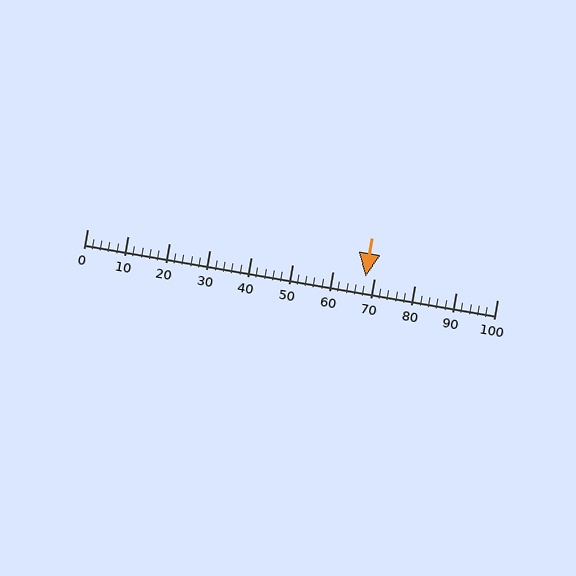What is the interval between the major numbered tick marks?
The major tick marks are spaced 10 units apart.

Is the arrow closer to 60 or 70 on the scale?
The arrow is closer to 70.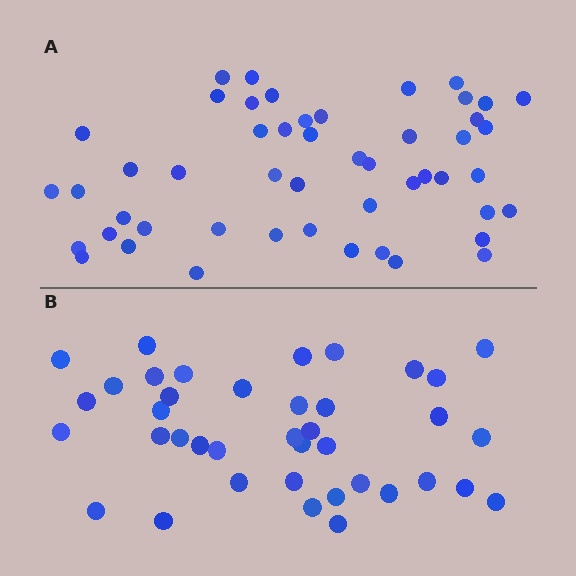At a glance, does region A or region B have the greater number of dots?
Region A (the top region) has more dots.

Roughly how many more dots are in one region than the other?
Region A has roughly 12 or so more dots than region B.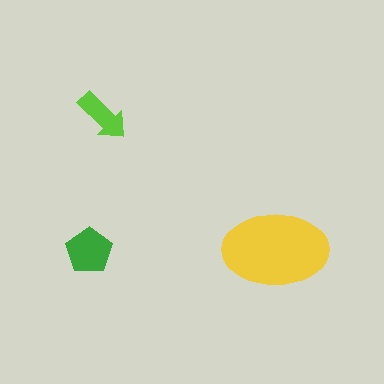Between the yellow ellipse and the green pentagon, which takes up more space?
The yellow ellipse.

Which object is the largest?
The yellow ellipse.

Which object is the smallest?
The lime arrow.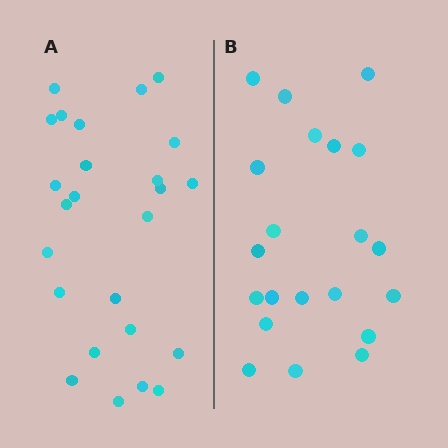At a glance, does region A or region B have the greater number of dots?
Region A (the left region) has more dots.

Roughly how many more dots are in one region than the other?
Region A has about 4 more dots than region B.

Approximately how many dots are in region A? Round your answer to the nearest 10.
About 20 dots. (The exact count is 25, which rounds to 20.)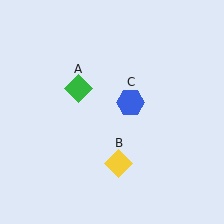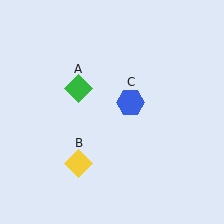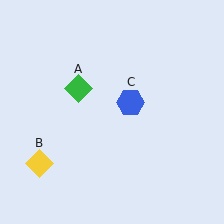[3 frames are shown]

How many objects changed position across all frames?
1 object changed position: yellow diamond (object B).